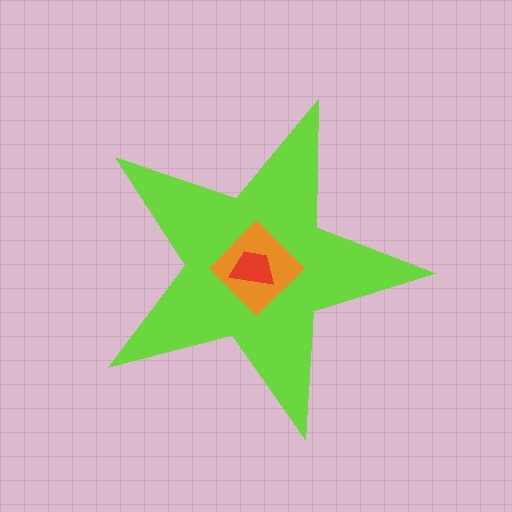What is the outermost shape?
The lime star.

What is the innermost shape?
The red trapezoid.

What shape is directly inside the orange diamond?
The red trapezoid.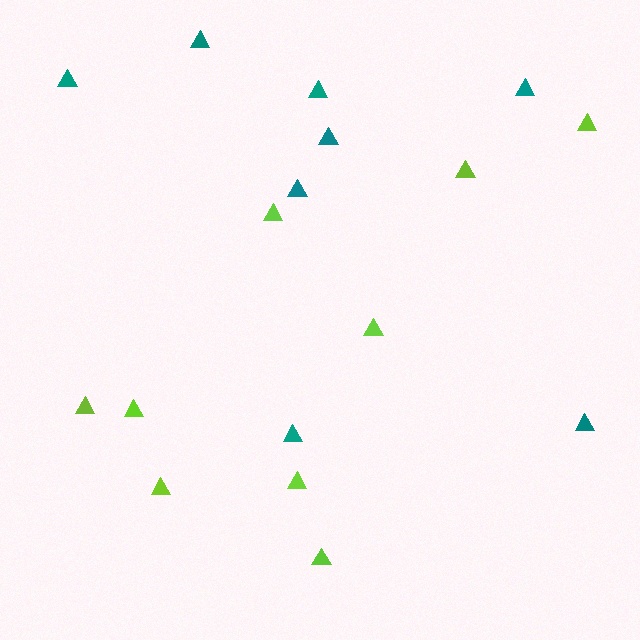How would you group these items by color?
There are 2 groups: one group of lime triangles (9) and one group of teal triangles (8).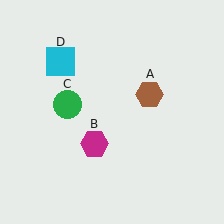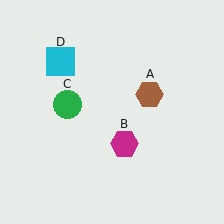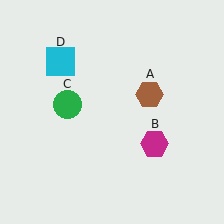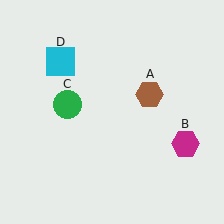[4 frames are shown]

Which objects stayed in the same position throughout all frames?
Brown hexagon (object A) and green circle (object C) and cyan square (object D) remained stationary.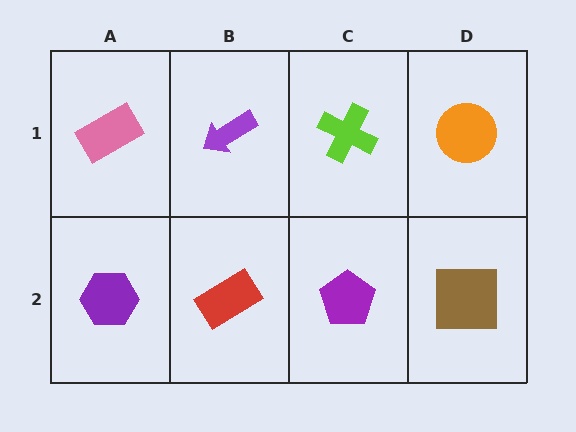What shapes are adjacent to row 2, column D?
An orange circle (row 1, column D), a purple pentagon (row 2, column C).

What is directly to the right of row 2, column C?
A brown square.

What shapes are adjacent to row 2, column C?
A lime cross (row 1, column C), a red rectangle (row 2, column B), a brown square (row 2, column D).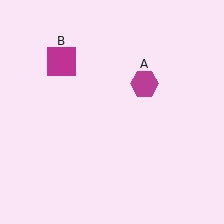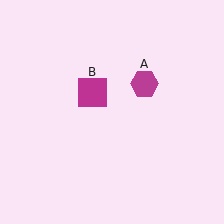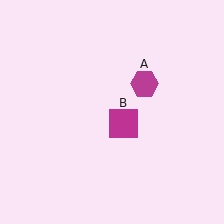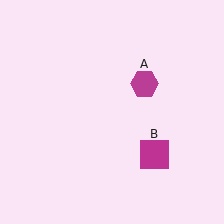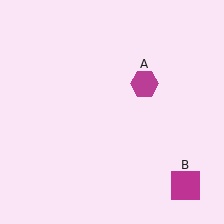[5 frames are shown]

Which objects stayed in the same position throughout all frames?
Magenta hexagon (object A) remained stationary.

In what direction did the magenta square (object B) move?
The magenta square (object B) moved down and to the right.